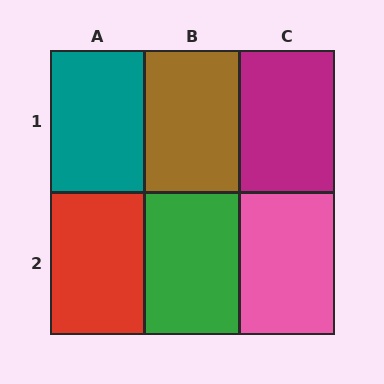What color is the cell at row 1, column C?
Magenta.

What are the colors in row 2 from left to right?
Red, green, pink.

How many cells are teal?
1 cell is teal.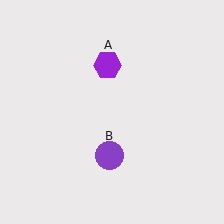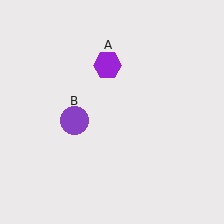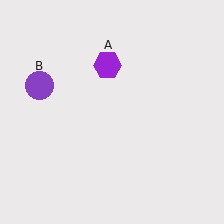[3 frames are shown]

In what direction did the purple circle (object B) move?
The purple circle (object B) moved up and to the left.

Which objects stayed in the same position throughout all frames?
Purple hexagon (object A) remained stationary.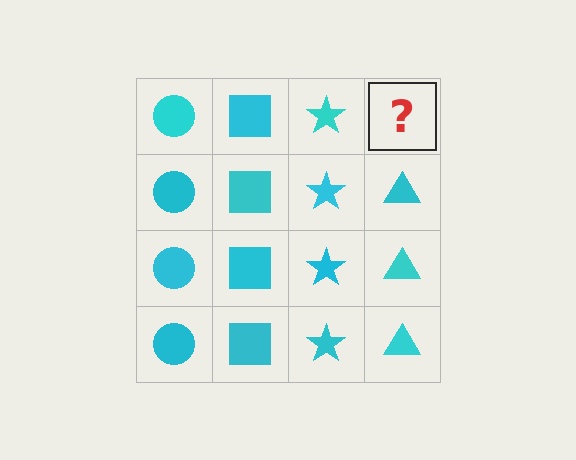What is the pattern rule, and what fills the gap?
The rule is that each column has a consistent shape. The gap should be filled with a cyan triangle.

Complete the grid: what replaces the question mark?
The question mark should be replaced with a cyan triangle.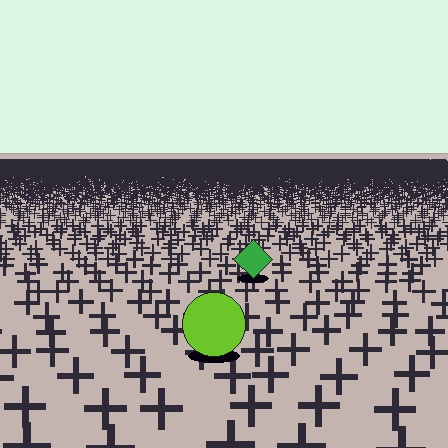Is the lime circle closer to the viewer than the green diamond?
Yes. The lime circle is closer — you can tell from the texture gradient: the ground texture is coarser near it.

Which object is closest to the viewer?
The lime circle is closest. The texture marks near it are larger and more spread out.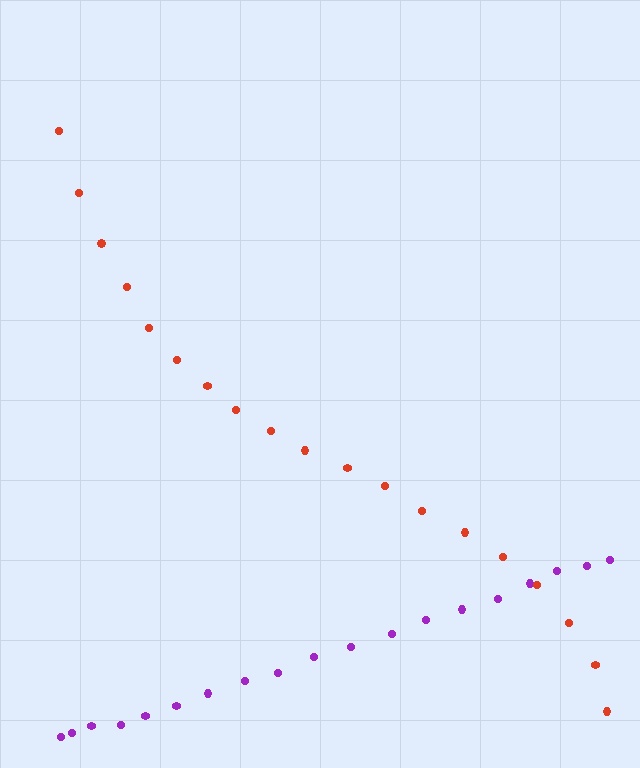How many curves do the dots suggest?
There are 2 distinct paths.